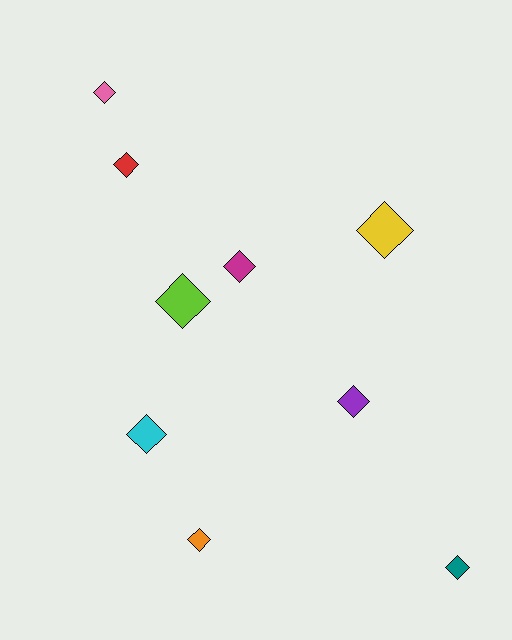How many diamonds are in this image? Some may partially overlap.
There are 9 diamonds.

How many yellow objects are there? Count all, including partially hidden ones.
There is 1 yellow object.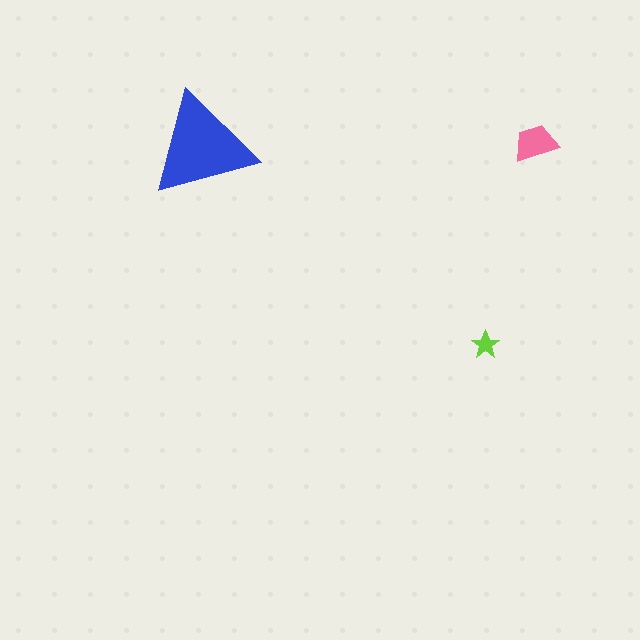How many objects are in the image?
There are 3 objects in the image.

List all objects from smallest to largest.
The lime star, the pink trapezoid, the blue triangle.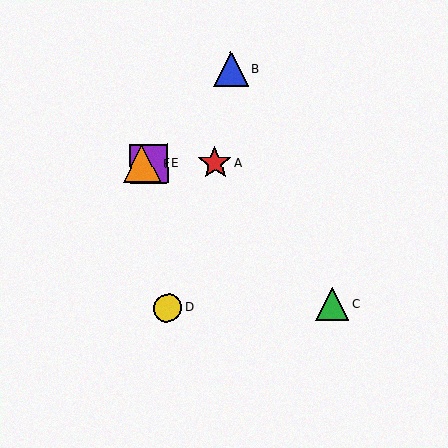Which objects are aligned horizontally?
Objects A, E, F are aligned horizontally.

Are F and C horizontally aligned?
No, F is at y≈163 and C is at y≈304.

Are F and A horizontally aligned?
Yes, both are at y≈163.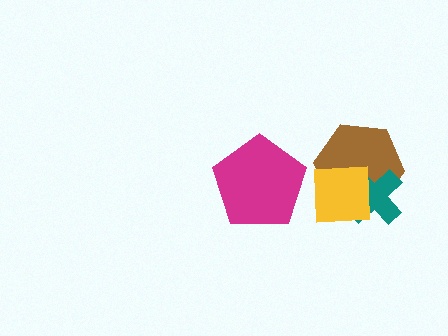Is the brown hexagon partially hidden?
Yes, it is partially covered by another shape.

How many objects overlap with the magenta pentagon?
0 objects overlap with the magenta pentagon.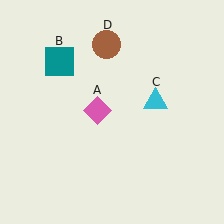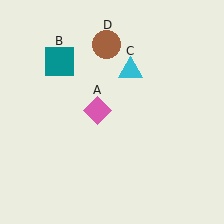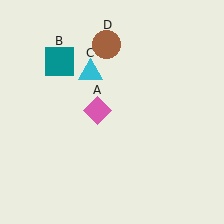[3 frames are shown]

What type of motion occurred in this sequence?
The cyan triangle (object C) rotated counterclockwise around the center of the scene.